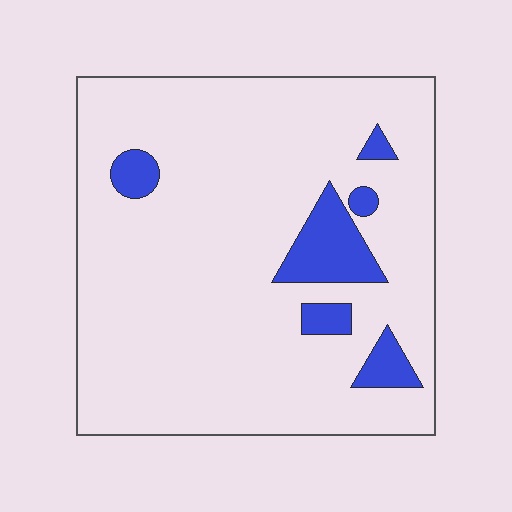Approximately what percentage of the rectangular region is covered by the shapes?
Approximately 10%.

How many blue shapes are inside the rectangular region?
6.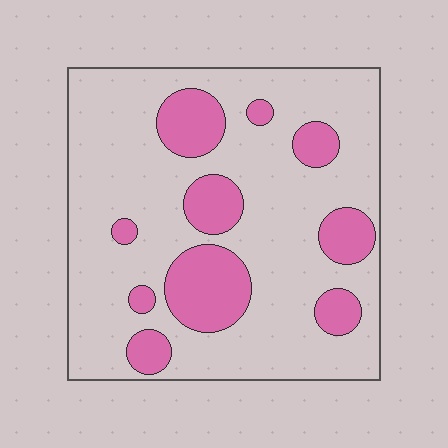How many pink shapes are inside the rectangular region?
10.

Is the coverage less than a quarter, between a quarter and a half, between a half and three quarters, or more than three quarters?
Less than a quarter.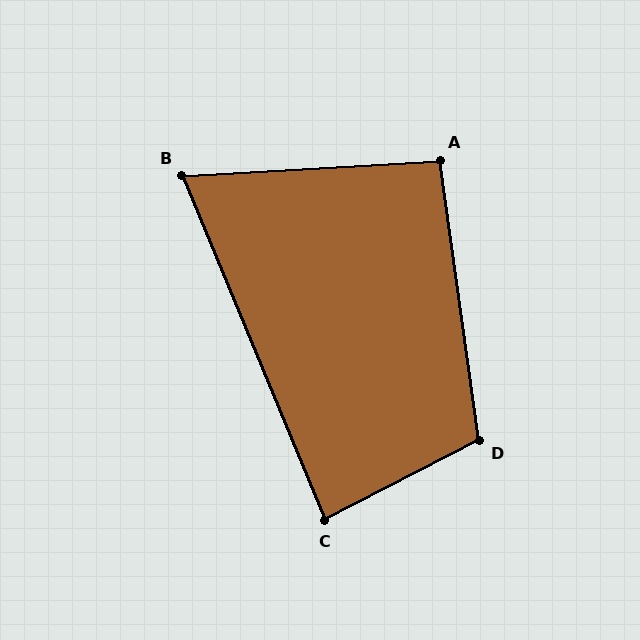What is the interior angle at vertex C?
Approximately 85 degrees (approximately right).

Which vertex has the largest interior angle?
D, at approximately 109 degrees.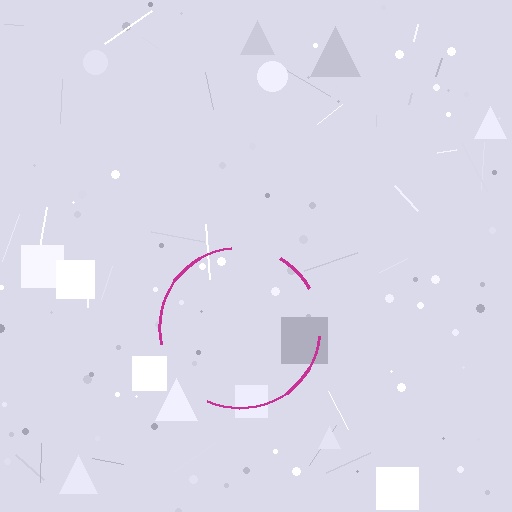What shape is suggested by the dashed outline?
The dashed outline suggests a circle.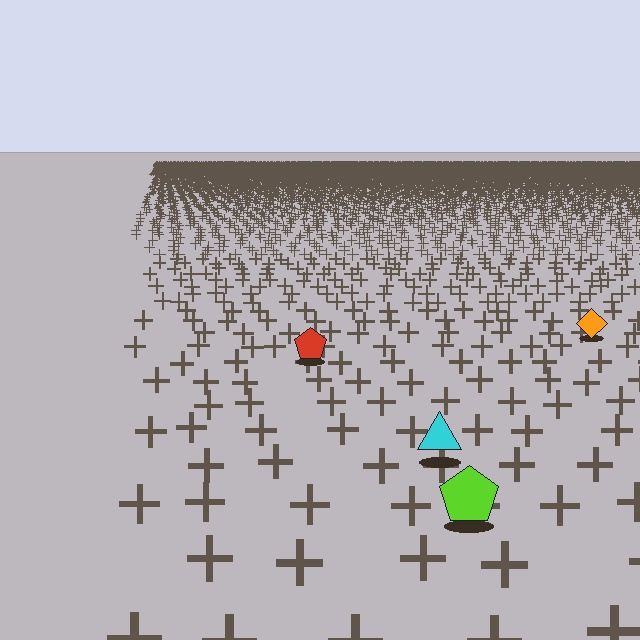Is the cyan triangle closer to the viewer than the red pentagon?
Yes. The cyan triangle is closer — you can tell from the texture gradient: the ground texture is coarser near it.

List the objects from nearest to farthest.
From nearest to farthest: the lime pentagon, the cyan triangle, the red pentagon, the orange diamond.